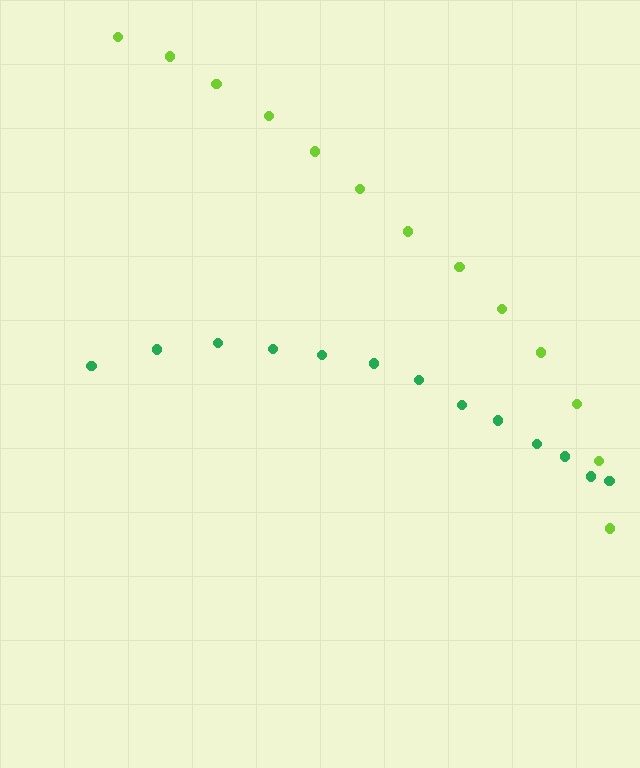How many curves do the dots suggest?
There are 2 distinct paths.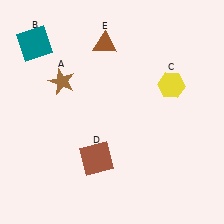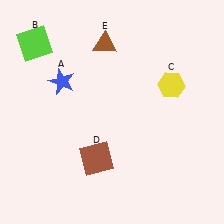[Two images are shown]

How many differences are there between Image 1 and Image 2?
There are 2 differences between the two images.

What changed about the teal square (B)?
In Image 1, B is teal. In Image 2, it changed to lime.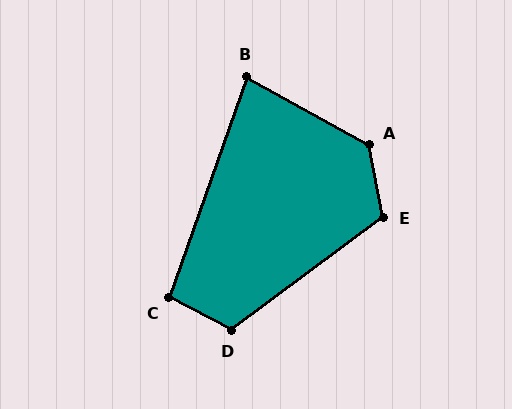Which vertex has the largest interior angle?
A, at approximately 130 degrees.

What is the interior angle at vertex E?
Approximately 115 degrees (obtuse).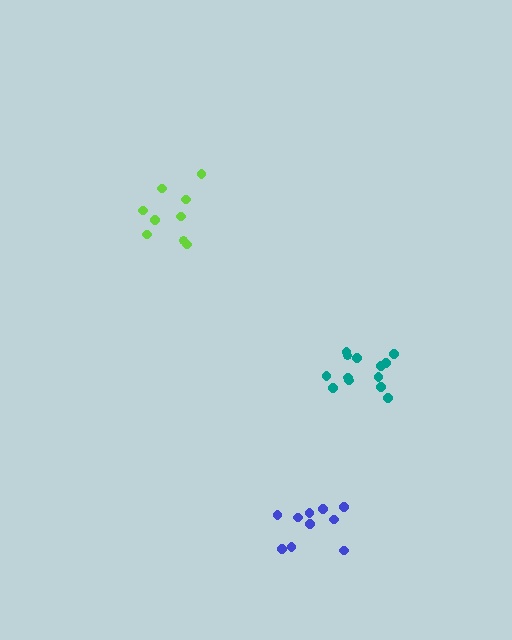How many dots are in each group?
Group 1: 13 dots, Group 2: 9 dots, Group 3: 10 dots (32 total).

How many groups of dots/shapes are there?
There are 3 groups.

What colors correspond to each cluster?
The clusters are colored: teal, lime, blue.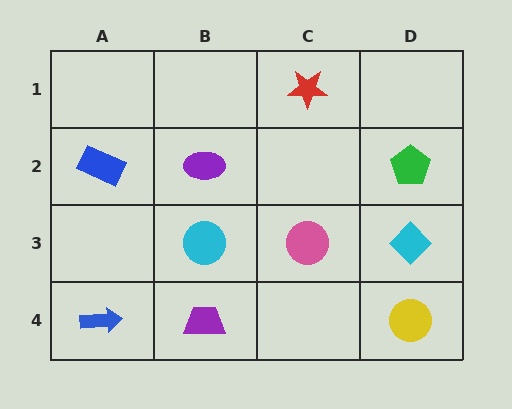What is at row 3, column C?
A pink circle.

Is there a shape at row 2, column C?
No, that cell is empty.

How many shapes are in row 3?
3 shapes.